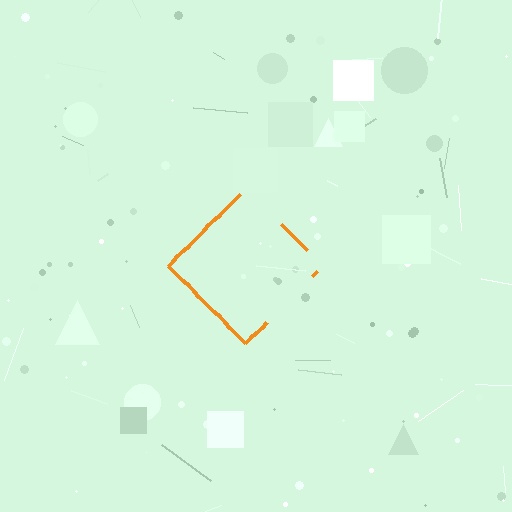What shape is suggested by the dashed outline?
The dashed outline suggests a diamond.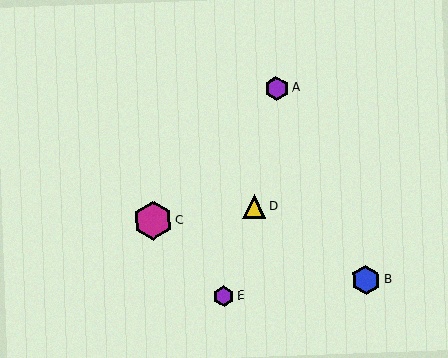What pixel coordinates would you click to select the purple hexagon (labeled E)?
Click at (224, 296) to select the purple hexagon E.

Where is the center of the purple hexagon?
The center of the purple hexagon is at (224, 296).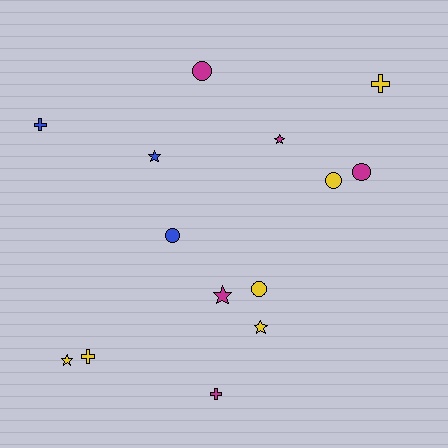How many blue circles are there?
There is 1 blue circle.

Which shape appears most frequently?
Circle, with 5 objects.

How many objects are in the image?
There are 14 objects.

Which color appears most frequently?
Yellow, with 6 objects.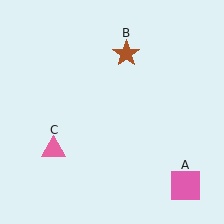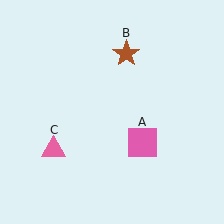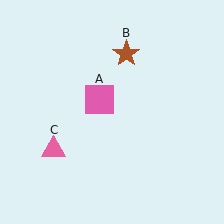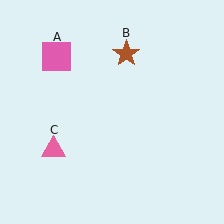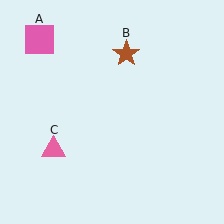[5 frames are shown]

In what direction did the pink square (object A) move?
The pink square (object A) moved up and to the left.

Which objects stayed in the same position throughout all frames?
Brown star (object B) and pink triangle (object C) remained stationary.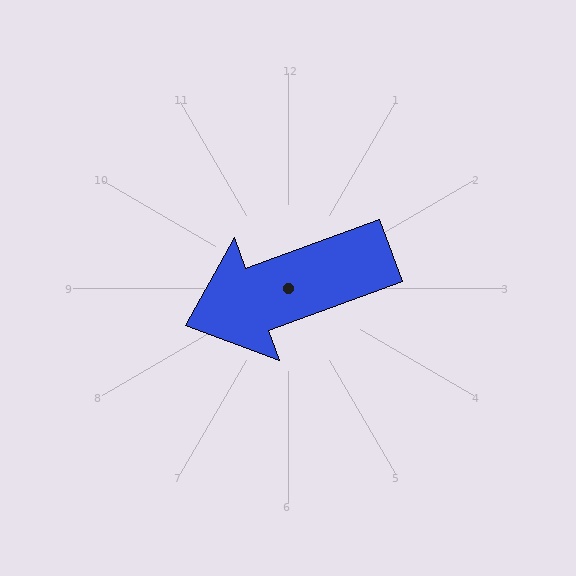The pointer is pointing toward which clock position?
Roughly 8 o'clock.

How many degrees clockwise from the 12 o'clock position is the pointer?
Approximately 250 degrees.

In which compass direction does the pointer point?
West.